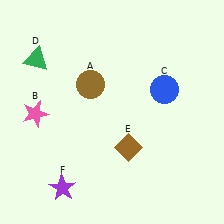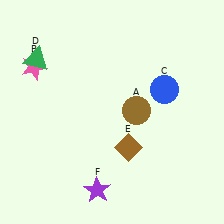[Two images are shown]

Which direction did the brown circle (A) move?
The brown circle (A) moved right.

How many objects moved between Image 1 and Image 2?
3 objects moved between the two images.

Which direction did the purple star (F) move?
The purple star (F) moved right.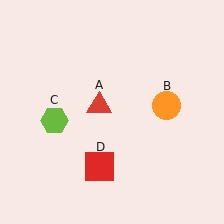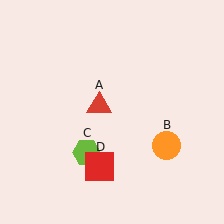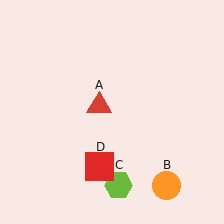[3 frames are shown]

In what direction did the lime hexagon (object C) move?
The lime hexagon (object C) moved down and to the right.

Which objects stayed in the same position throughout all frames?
Red triangle (object A) and red square (object D) remained stationary.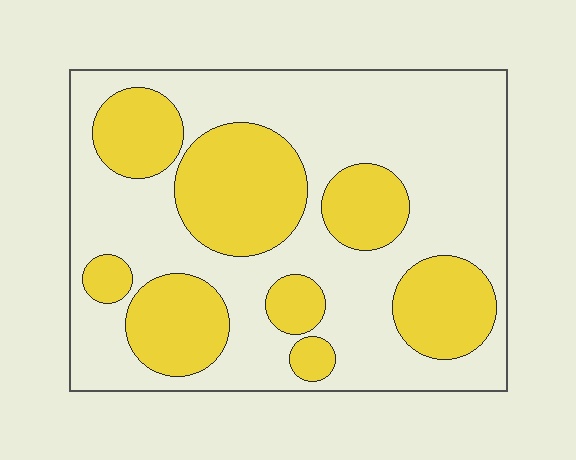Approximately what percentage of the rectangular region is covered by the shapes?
Approximately 35%.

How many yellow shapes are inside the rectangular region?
8.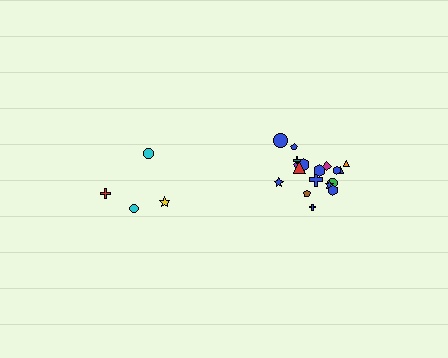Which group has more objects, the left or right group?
The right group.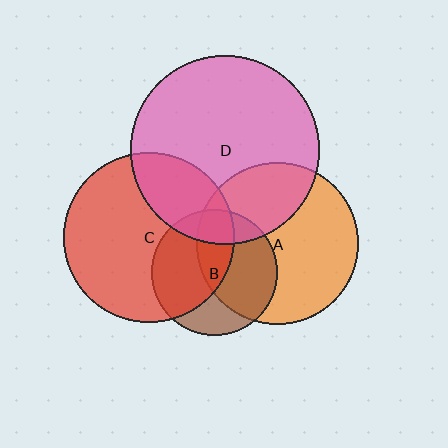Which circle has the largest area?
Circle D (pink).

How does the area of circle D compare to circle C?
Approximately 1.2 times.